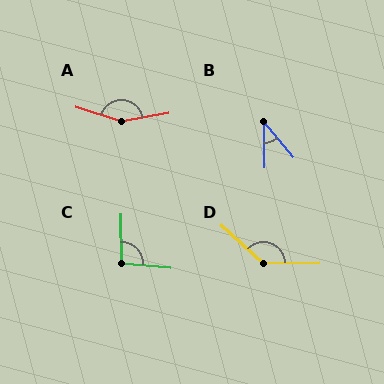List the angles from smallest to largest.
B (39°), C (96°), D (137°), A (153°).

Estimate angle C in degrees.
Approximately 96 degrees.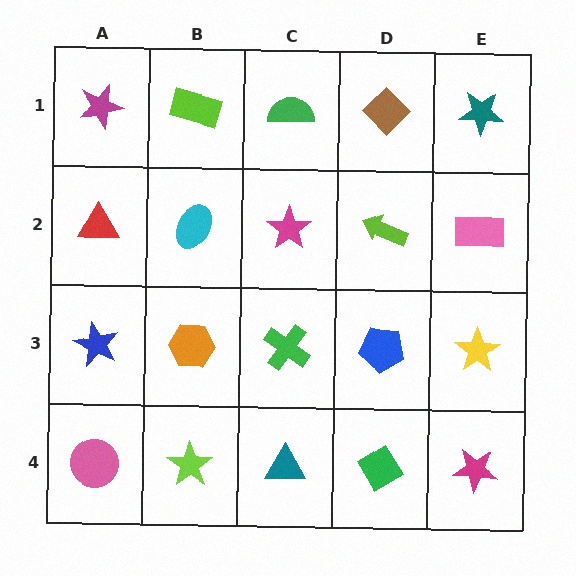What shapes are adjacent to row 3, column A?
A red triangle (row 2, column A), a pink circle (row 4, column A), an orange hexagon (row 3, column B).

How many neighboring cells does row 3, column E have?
3.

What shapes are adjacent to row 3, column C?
A magenta star (row 2, column C), a teal triangle (row 4, column C), an orange hexagon (row 3, column B), a blue pentagon (row 3, column D).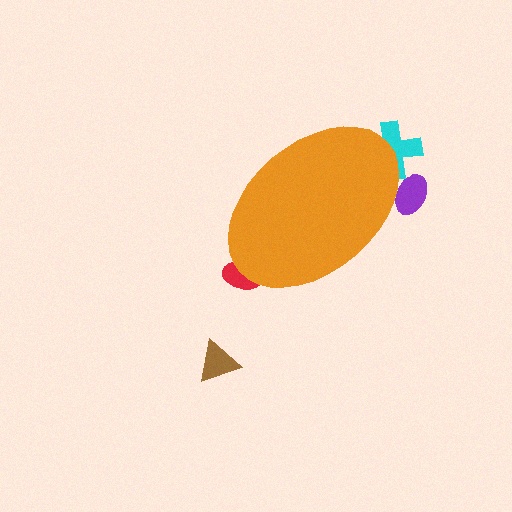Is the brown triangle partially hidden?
No, the brown triangle is fully visible.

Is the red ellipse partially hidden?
Yes, the red ellipse is partially hidden behind the orange ellipse.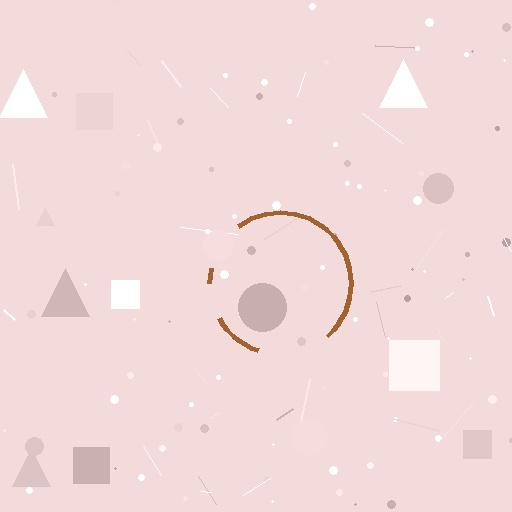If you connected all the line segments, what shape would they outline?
They would outline a circle.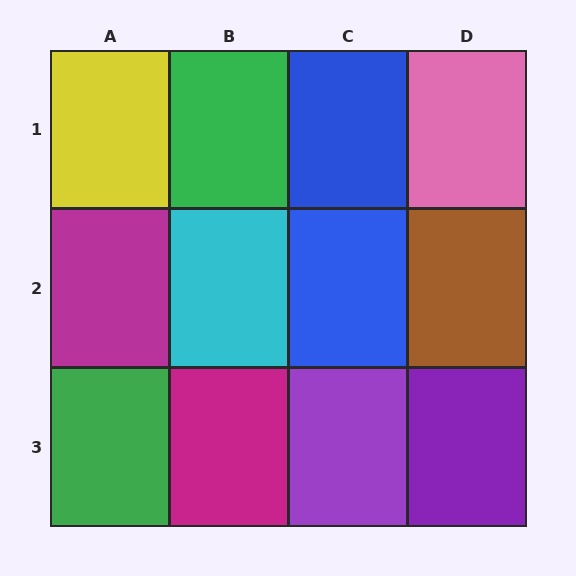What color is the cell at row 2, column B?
Cyan.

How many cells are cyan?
1 cell is cyan.